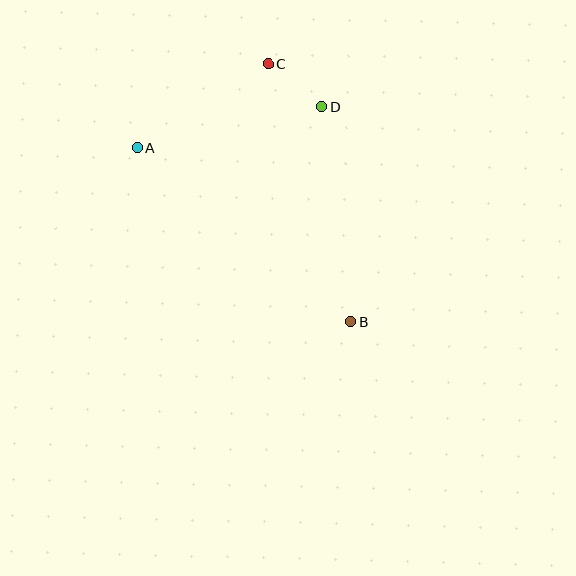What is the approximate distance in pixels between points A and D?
The distance between A and D is approximately 189 pixels.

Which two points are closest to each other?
Points C and D are closest to each other.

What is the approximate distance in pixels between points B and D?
The distance between B and D is approximately 217 pixels.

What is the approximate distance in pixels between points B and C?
The distance between B and C is approximately 271 pixels.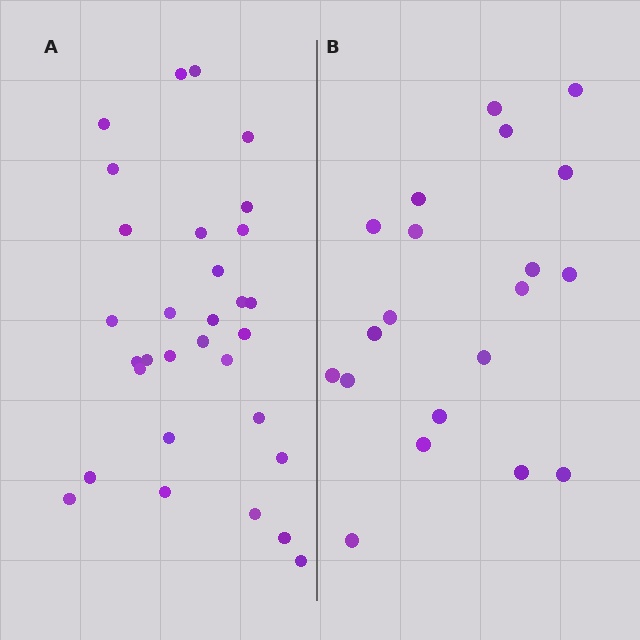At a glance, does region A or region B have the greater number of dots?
Region A (the left region) has more dots.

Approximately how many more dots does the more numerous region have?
Region A has roughly 12 or so more dots than region B.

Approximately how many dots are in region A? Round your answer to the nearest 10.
About 30 dots. (The exact count is 31, which rounds to 30.)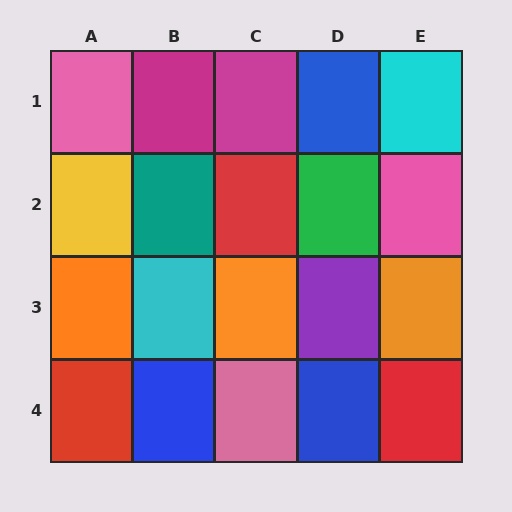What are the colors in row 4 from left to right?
Red, blue, pink, blue, red.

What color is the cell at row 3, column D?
Purple.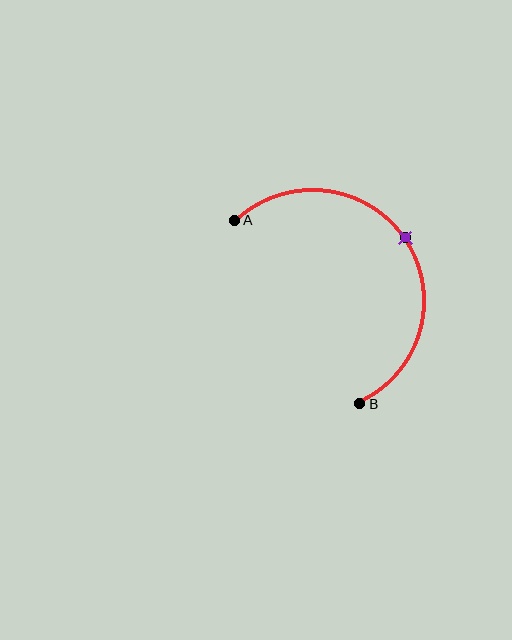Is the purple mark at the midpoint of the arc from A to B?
Yes. The purple mark lies on the arc at equal arc-length from both A and B — it is the arc midpoint.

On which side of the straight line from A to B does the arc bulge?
The arc bulges above and to the right of the straight line connecting A and B.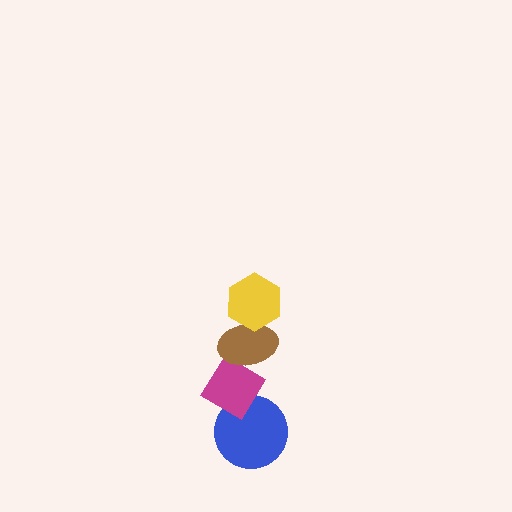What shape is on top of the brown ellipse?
The yellow hexagon is on top of the brown ellipse.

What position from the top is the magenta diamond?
The magenta diamond is 3rd from the top.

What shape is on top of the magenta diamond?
The brown ellipse is on top of the magenta diamond.